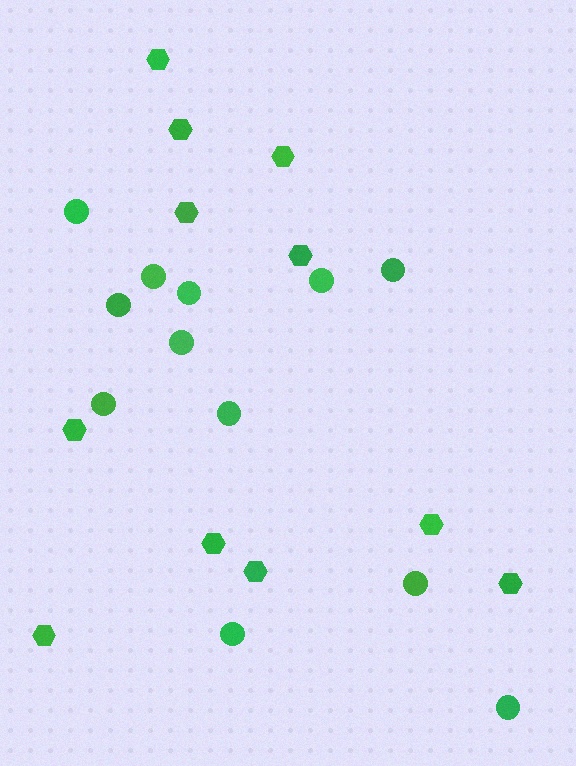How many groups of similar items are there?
There are 2 groups: one group of hexagons (11) and one group of circles (12).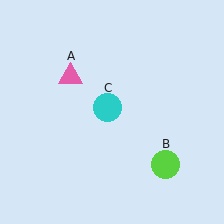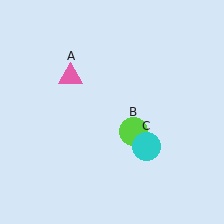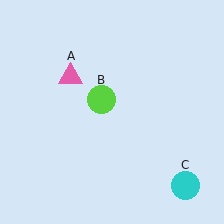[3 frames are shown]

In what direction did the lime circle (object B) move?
The lime circle (object B) moved up and to the left.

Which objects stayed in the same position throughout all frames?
Pink triangle (object A) remained stationary.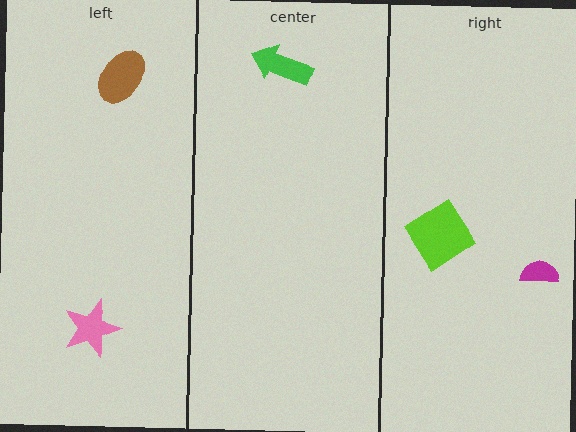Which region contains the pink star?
The left region.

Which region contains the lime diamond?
The right region.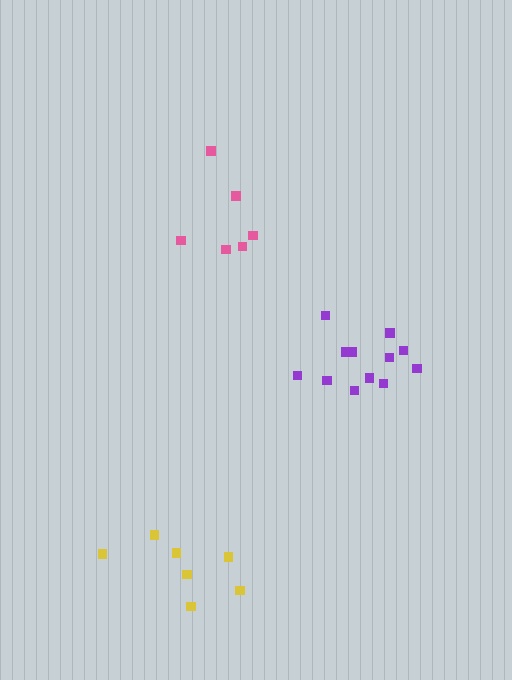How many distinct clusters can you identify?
There are 3 distinct clusters.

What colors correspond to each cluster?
The clusters are colored: purple, yellow, pink.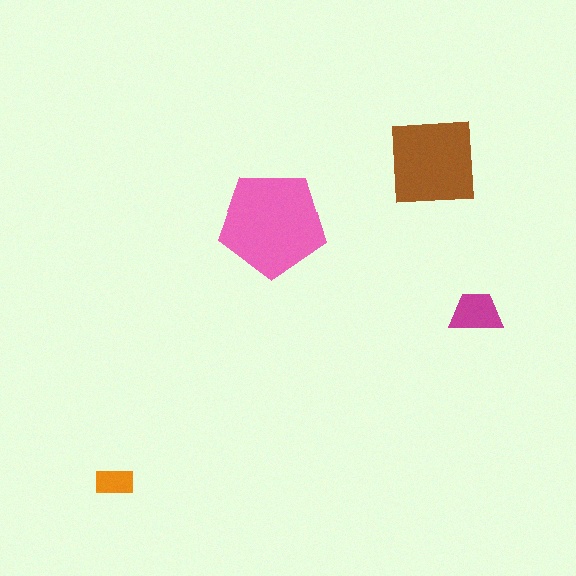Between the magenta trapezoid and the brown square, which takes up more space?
The brown square.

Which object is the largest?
The pink pentagon.